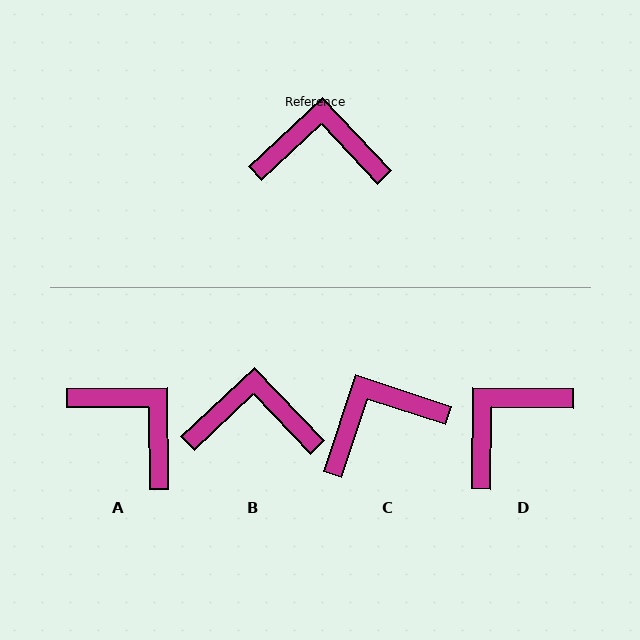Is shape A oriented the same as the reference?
No, it is off by about 43 degrees.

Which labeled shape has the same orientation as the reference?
B.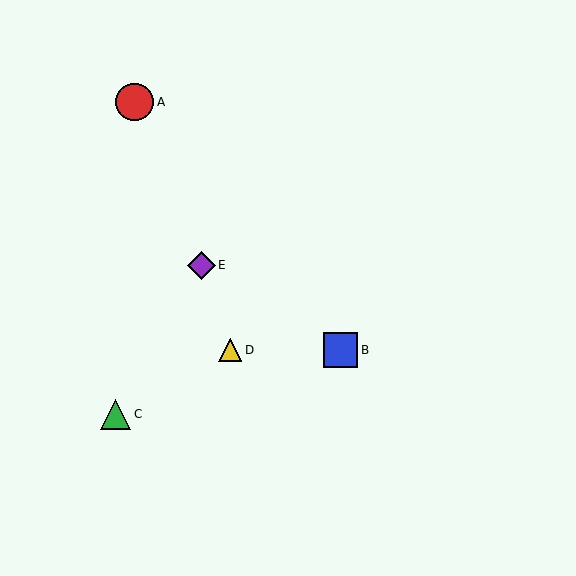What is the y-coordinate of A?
Object A is at y≈102.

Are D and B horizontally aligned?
Yes, both are at y≈350.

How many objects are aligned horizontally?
2 objects (B, D) are aligned horizontally.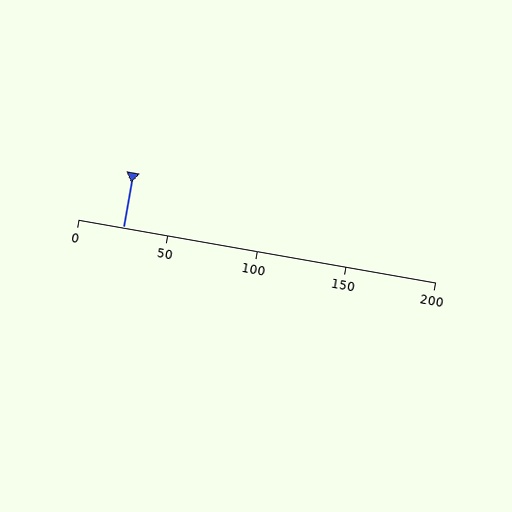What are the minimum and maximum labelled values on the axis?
The axis runs from 0 to 200.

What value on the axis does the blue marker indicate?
The marker indicates approximately 25.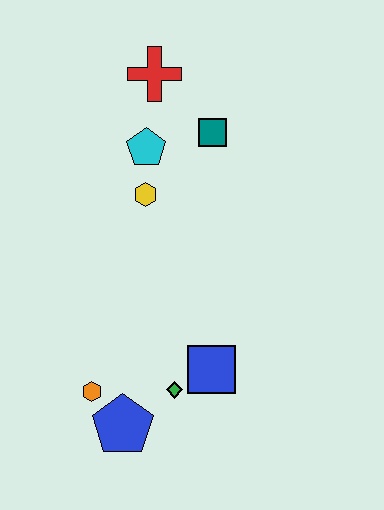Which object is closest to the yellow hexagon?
The cyan pentagon is closest to the yellow hexagon.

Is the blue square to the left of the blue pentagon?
No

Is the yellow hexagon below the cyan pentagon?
Yes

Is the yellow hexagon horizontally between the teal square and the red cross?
No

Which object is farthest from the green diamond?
The red cross is farthest from the green diamond.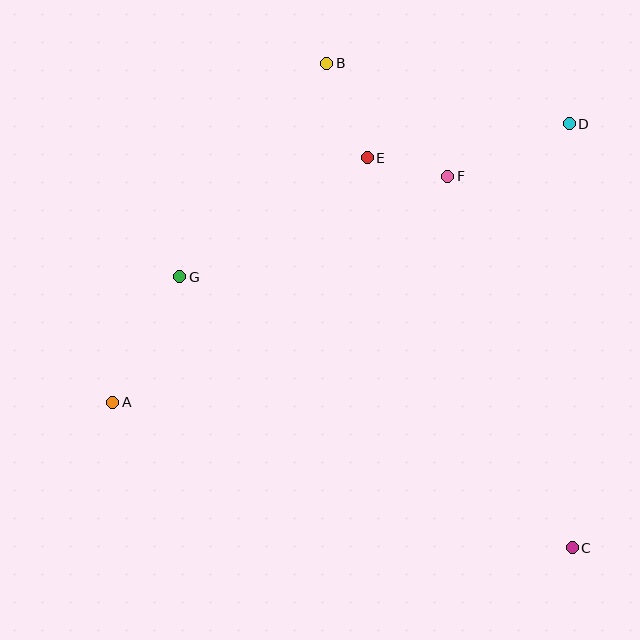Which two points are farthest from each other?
Points B and C are farthest from each other.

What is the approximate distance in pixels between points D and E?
The distance between D and E is approximately 205 pixels.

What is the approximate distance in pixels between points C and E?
The distance between C and E is approximately 440 pixels.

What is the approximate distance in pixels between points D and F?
The distance between D and F is approximately 132 pixels.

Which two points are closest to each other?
Points E and F are closest to each other.